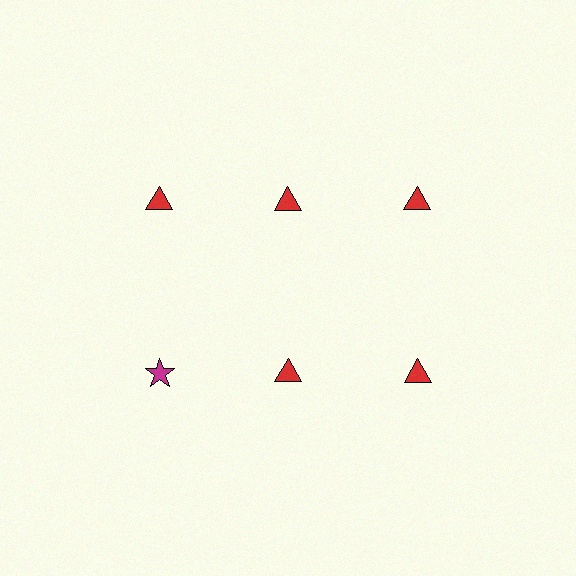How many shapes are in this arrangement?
There are 6 shapes arranged in a grid pattern.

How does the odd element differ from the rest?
It differs in both color (magenta instead of red) and shape (star instead of triangle).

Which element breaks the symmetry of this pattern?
The magenta star in the second row, leftmost column breaks the symmetry. All other shapes are red triangles.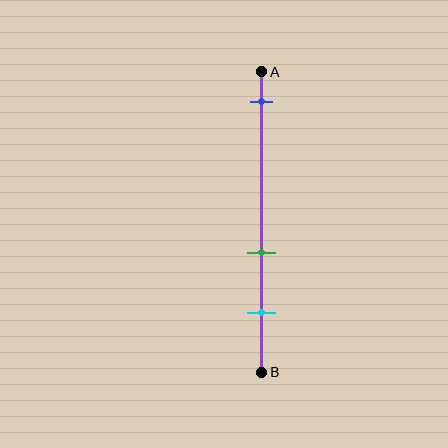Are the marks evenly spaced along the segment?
No, the marks are not evenly spaced.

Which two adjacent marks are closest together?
The green and cyan marks are the closest adjacent pair.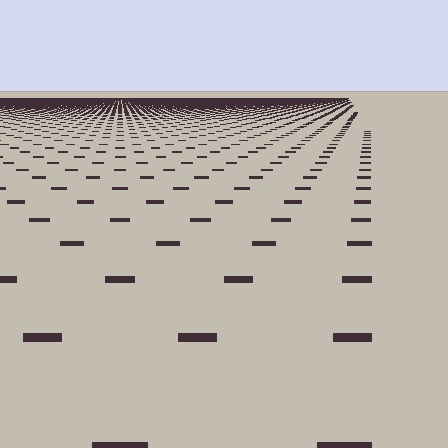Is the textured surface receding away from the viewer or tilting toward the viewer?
The surface is receding away from the viewer. Texture elements get smaller and denser toward the top.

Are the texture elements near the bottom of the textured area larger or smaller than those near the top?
Larger. Near the bottom, elements are closer to the viewer and appear at a bigger on-screen size.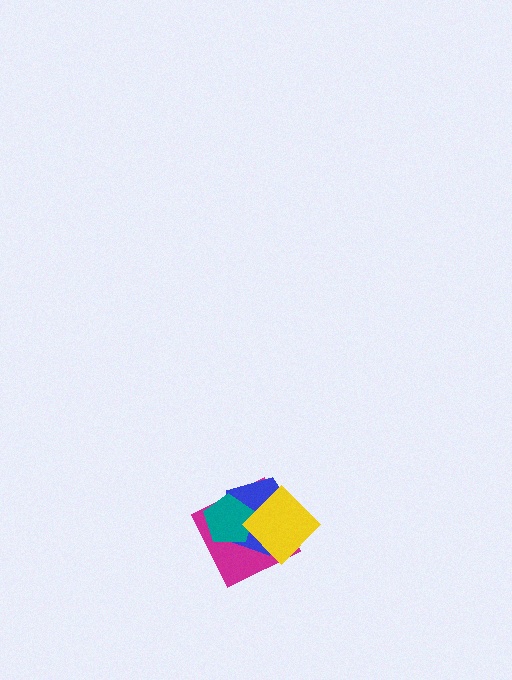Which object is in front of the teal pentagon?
The yellow diamond is in front of the teal pentagon.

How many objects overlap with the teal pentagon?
3 objects overlap with the teal pentagon.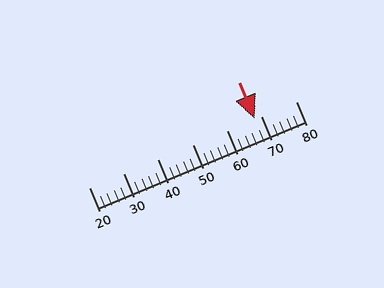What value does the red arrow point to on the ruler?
The red arrow points to approximately 68.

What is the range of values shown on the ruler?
The ruler shows values from 20 to 80.